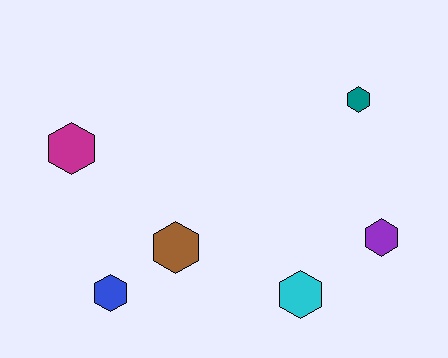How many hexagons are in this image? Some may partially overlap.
There are 6 hexagons.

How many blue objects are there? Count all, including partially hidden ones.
There is 1 blue object.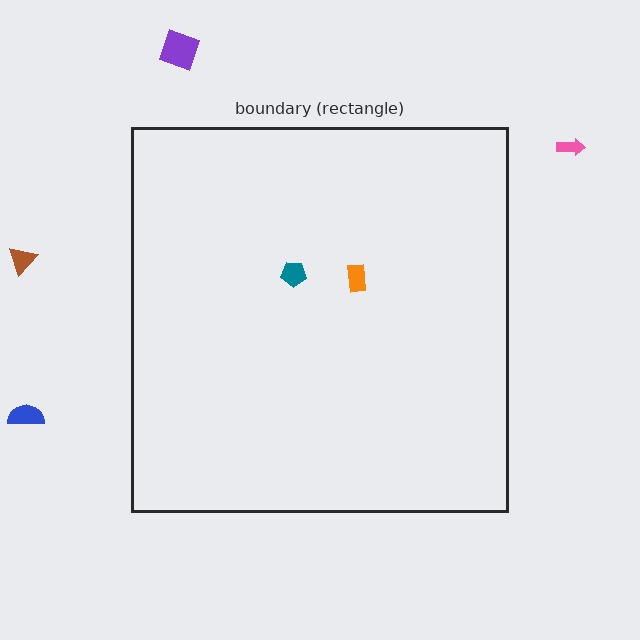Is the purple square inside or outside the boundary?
Outside.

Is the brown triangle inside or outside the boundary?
Outside.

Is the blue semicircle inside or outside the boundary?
Outside.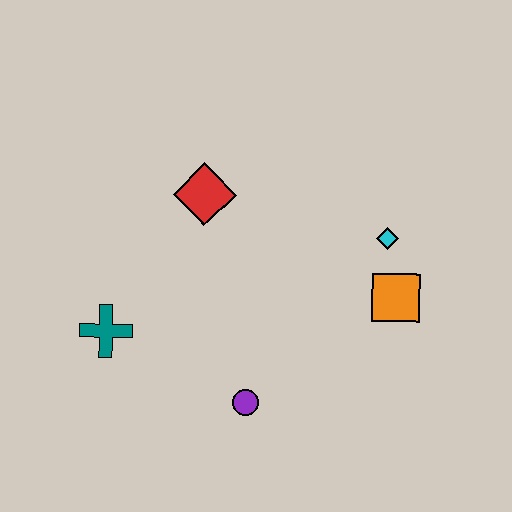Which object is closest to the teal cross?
The purple circle is closest to the teal cross.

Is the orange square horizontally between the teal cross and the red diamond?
No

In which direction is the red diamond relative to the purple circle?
The red diamond is above the purple circle.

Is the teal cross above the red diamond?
No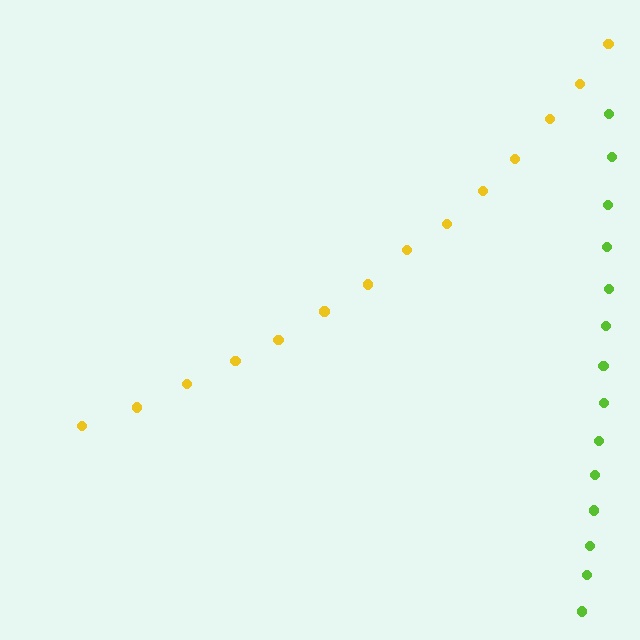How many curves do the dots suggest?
There are 2 distinct paths.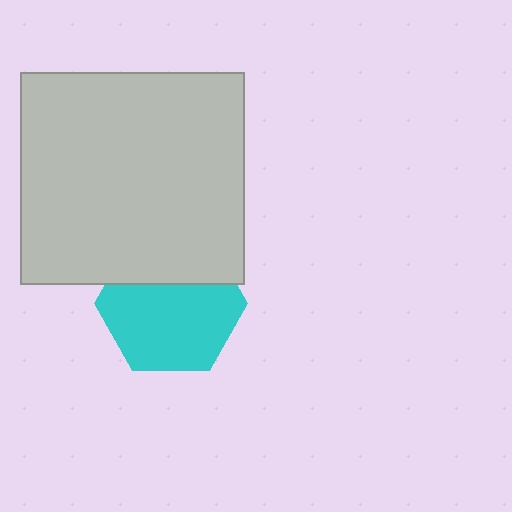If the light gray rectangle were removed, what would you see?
You would see the complete cyan hexagon.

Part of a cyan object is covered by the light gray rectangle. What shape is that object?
It is a hexagon.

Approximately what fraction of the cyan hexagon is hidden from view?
Roughly 33% of the cyan hexagon is hidden behind the light gray rectangle.